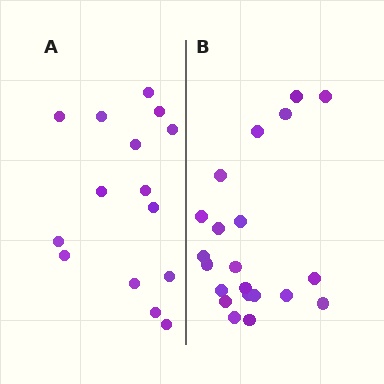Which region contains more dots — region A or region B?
Region B (the right region) has more dots.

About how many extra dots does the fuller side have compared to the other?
Region B has about 6 more dots than region A.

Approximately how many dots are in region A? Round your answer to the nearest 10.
About 20 dots. (The exact count is 15, which rounds to 20.)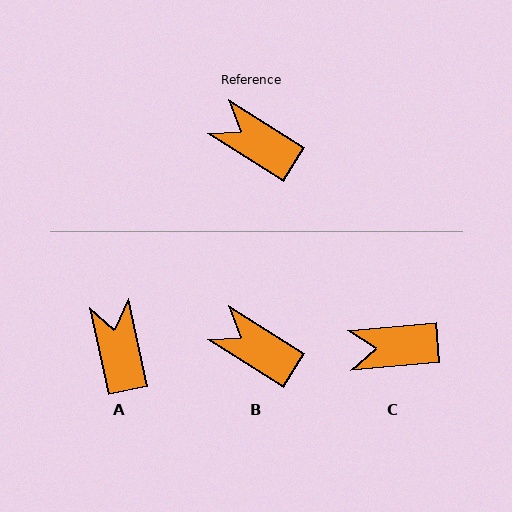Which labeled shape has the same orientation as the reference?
B.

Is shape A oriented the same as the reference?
No, it is off by about 46 degrees.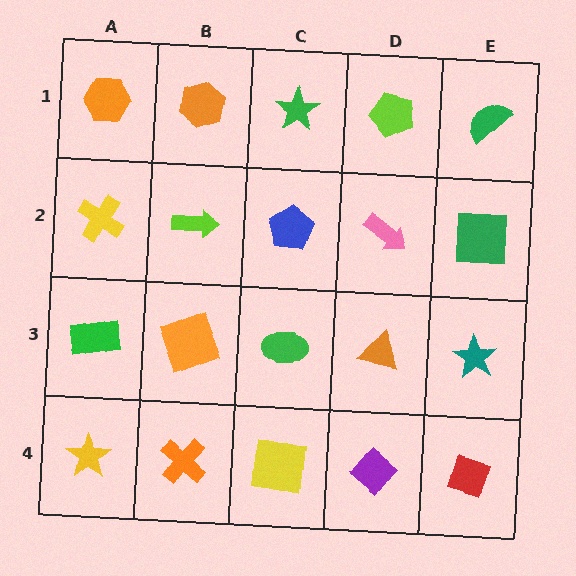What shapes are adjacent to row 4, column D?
An orange triangle (row 3, column D), a yellow square (row 4, column C), a red diamond (row 4, column E).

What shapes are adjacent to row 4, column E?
A teal star (row 3, column E), a purple diamond (row 4, column D).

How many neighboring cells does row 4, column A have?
2.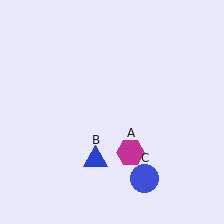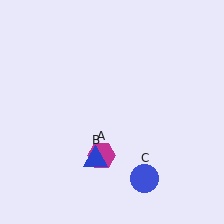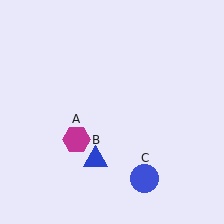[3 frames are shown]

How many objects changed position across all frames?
1 object changed position: magenta hexagon (object A).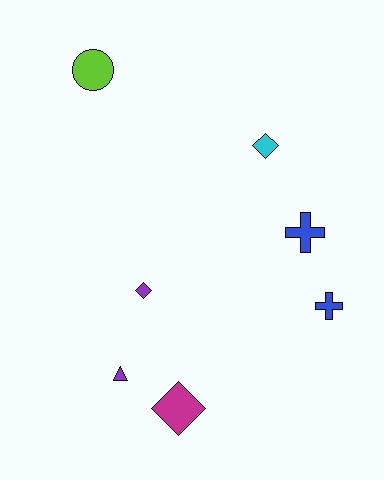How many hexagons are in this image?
There are no hexagons.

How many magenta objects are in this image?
There is 1 magenta object.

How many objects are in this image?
There are 7 objects.